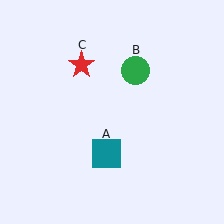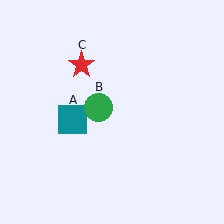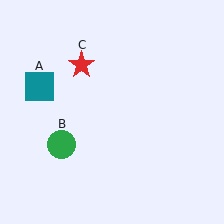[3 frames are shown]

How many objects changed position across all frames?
2 objects changed position: teal square (object A), green circle (object B).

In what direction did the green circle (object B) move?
The green circle (object B) moved down and to the left.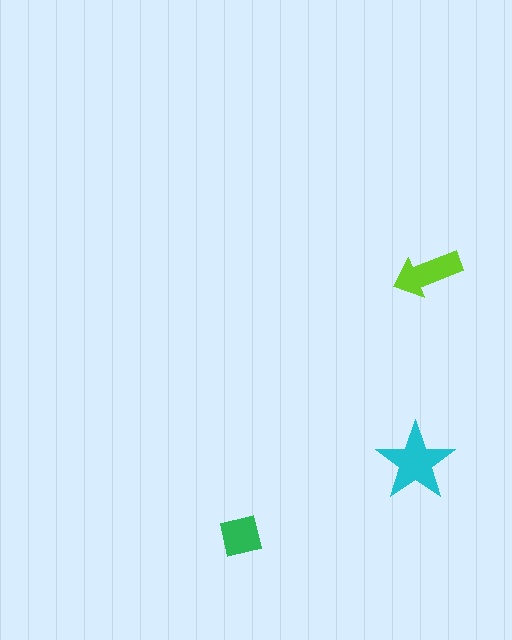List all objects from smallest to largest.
The green square, the lime arrow, the cyan star.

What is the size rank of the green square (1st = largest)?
3rd.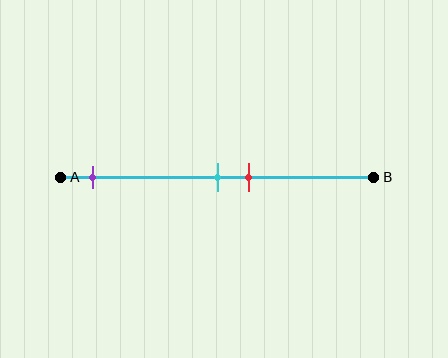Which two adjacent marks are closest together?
The cyan and red marks are the closest adjacent pair.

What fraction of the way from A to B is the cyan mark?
The cyan mark is approximately 50% (0.5) of the way from A to B.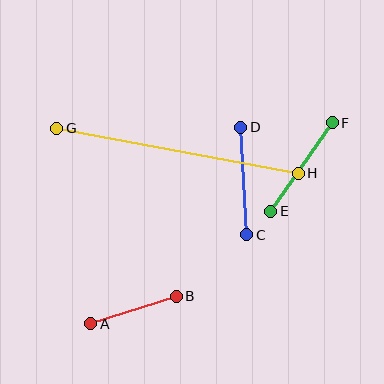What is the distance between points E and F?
The distance is approximately 108 pixels.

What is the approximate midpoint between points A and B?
The midpoint is at approximately (134, 310) pixels.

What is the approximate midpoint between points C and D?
The midpoint is at approximately (244, 181) pixels.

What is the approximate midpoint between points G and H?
The midpoint is at approximately (177, 151) pixels.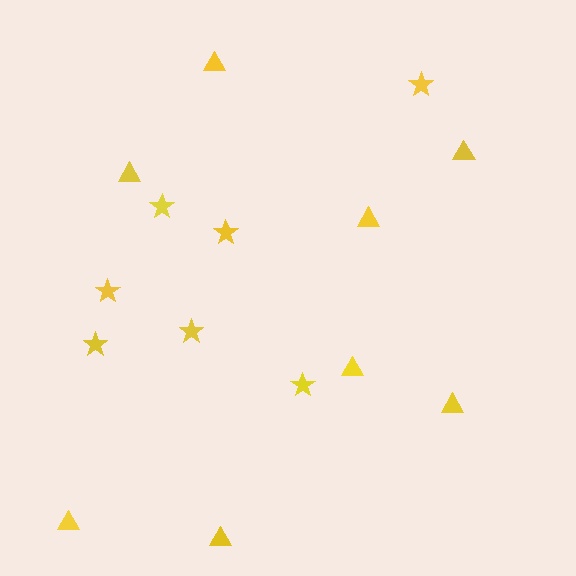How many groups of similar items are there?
There are 2 groups: one group of triangles (8) and one group of stars (7).